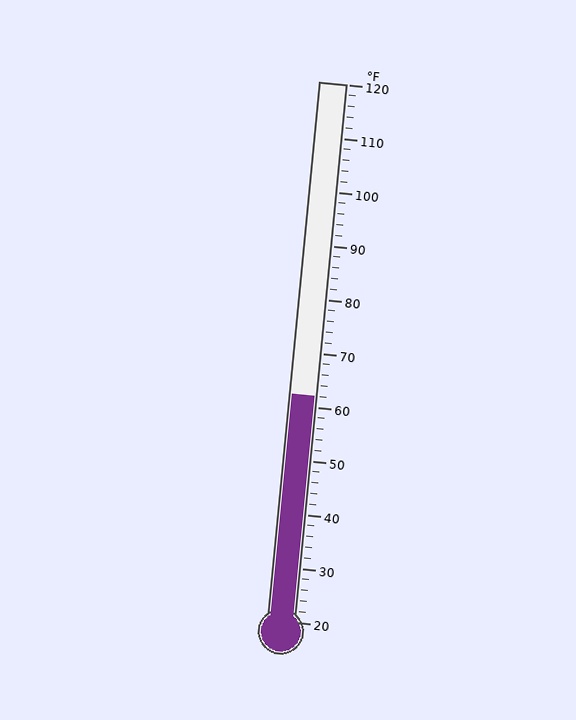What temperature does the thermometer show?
The thermometer shows approximately 62°F.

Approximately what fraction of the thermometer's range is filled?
The thermometer is filled to approximately 40% of its range.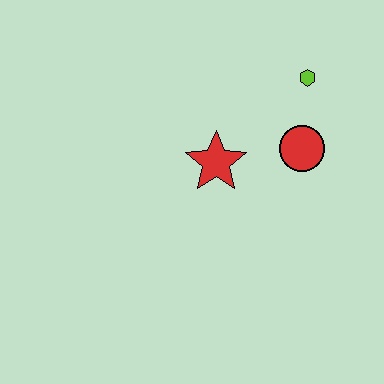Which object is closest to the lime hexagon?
The red circle is closest to the lime hexagon.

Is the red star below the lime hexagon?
Yes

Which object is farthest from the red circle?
The red star is farthest from the red circle.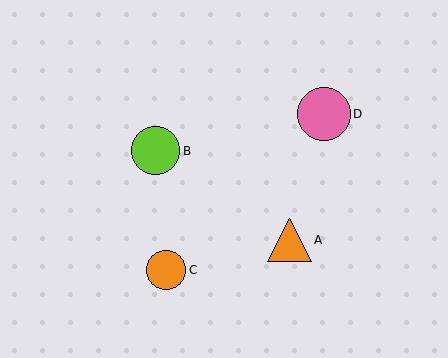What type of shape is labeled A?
Shape A is an orange triangle.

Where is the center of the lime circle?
The center of the lime circle is at (156, 151).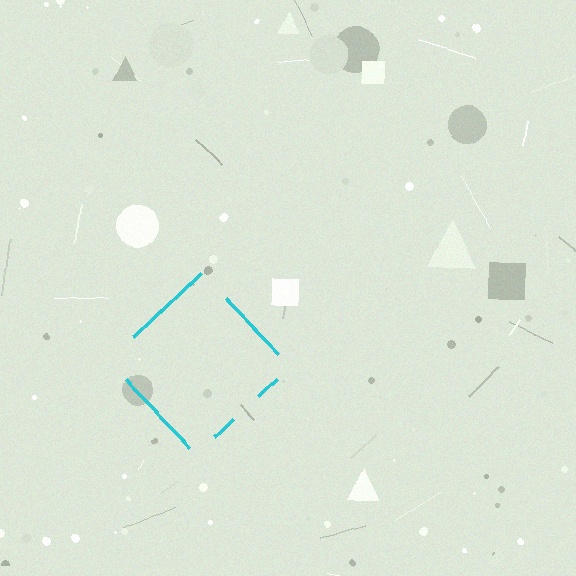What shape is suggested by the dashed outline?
The dashed outline suggests a diamond.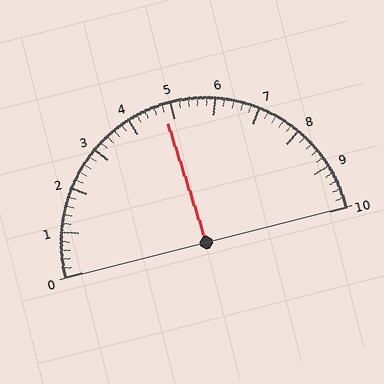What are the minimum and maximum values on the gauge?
The gauge ranges from 0 to 10.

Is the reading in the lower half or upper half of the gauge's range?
The reading is in the lower half of the range (0 to 10).